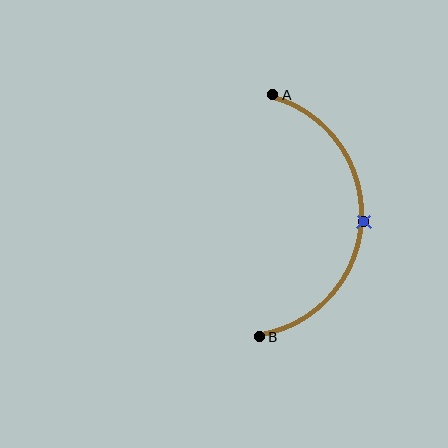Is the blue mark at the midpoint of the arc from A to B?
Yes. The blue mark lies on the arc at equal arc-length from both A and B — it is the arc midpoint.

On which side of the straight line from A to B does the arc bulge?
The arc bulges to the right of the straight line connecting A and B.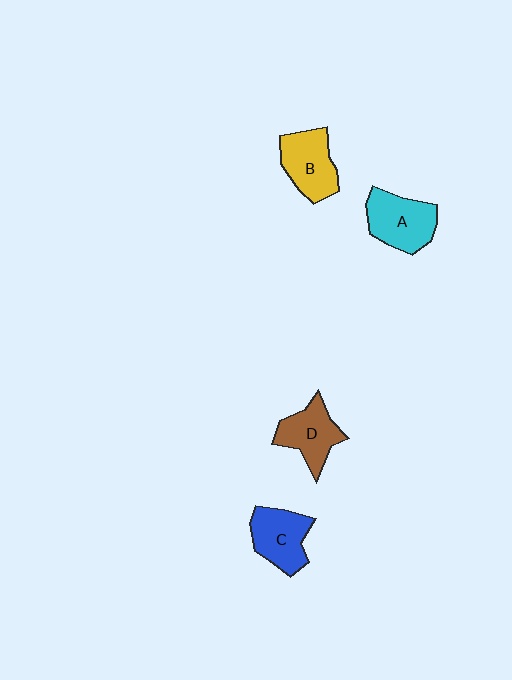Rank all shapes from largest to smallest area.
From largest to smallest: A (cyan), B (yellow), C (blue), D (brown).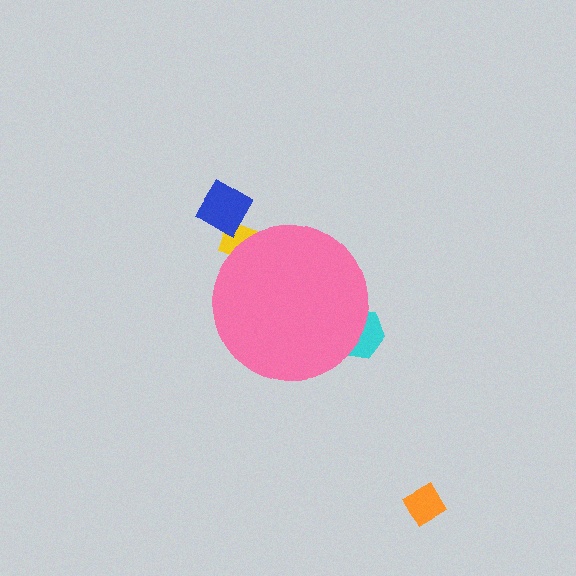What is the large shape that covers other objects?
A pink circle.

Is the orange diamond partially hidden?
No, the orange diamond is fully visible.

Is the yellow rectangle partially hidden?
Yes, the yellow rectangle is partially hidden behind the pink circle.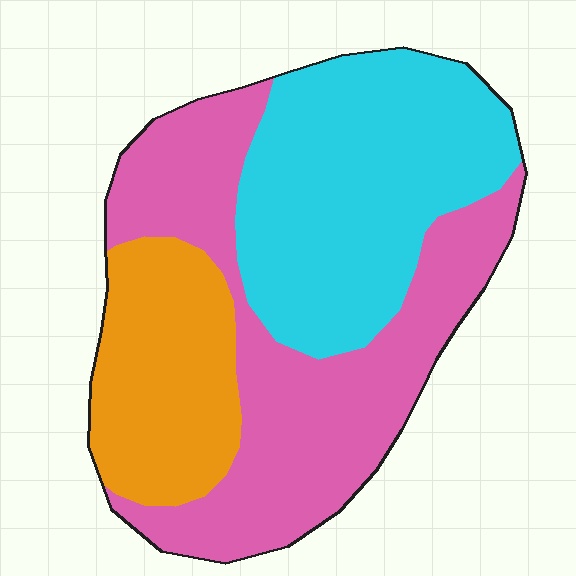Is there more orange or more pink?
Pink.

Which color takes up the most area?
Pink, at roughly 40%.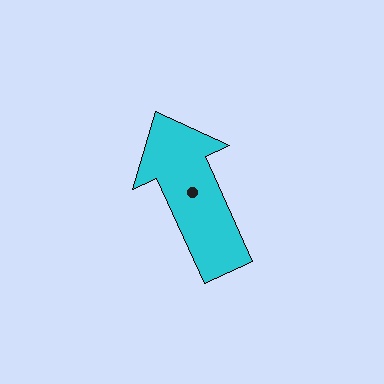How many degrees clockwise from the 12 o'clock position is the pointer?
Approximately 336 degrees.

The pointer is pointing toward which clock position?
Roughly 11 o'clock.